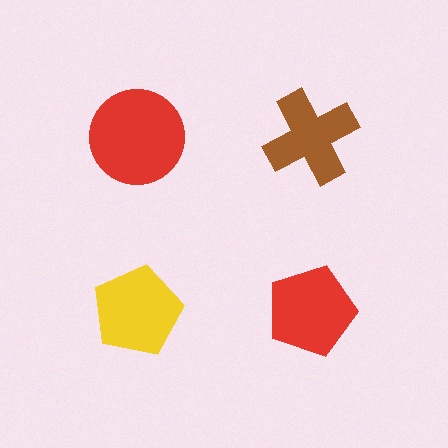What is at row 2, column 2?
A red pentagon.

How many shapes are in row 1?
2 shapes.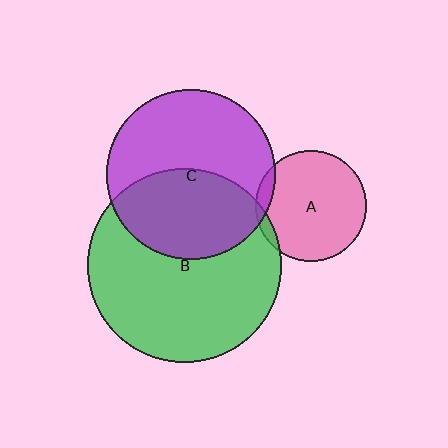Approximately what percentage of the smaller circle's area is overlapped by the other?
Approximately 5%.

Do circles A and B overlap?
Yes.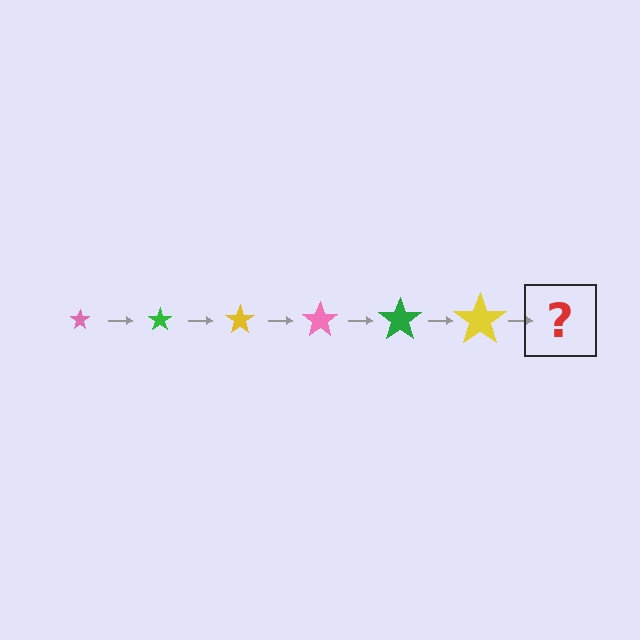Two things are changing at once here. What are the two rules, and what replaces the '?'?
The two rules are that the star grows larger each step and the color cycles through pink, green, and yellow. The '?' should be a pink star, larger than the previous one.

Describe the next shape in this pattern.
It should be a pink star, larger than the previous one.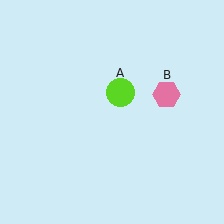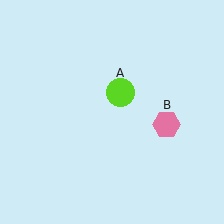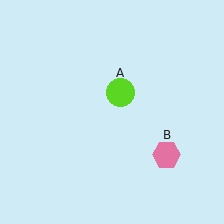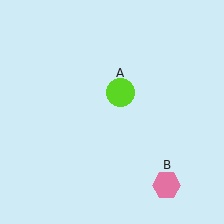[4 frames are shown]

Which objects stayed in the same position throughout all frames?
Lime circle (object A) remained stationary.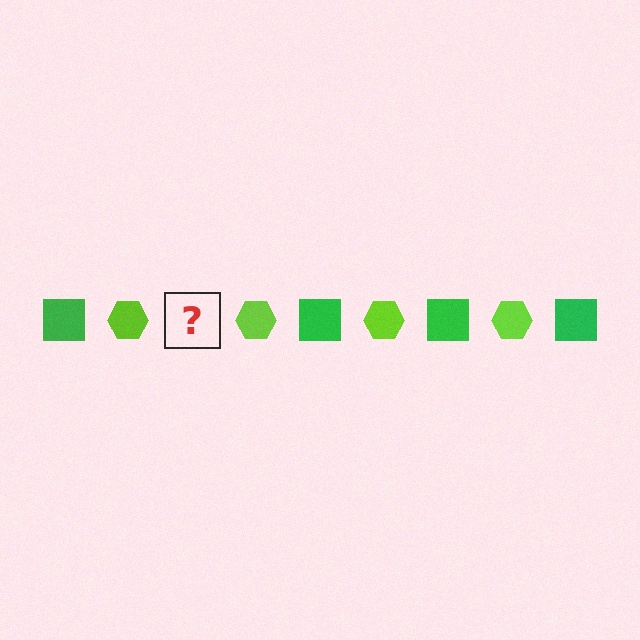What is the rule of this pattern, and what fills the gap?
The rule is that the pattern alternates between green square and lime hexagon. The gap should be filled with a green square.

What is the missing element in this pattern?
The missing element is a green square.